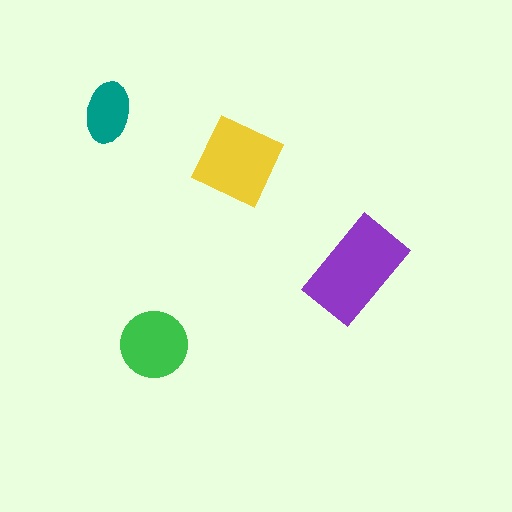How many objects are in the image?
There are 4 objects in the image.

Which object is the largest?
The purple rectangle.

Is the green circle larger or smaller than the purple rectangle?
Smaller.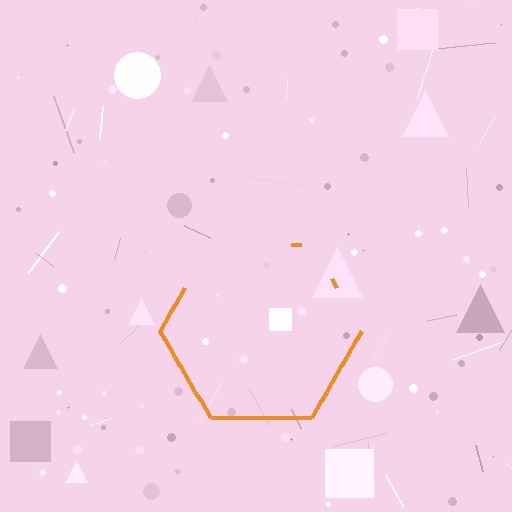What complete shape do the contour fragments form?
The contour fragments form a hexagon.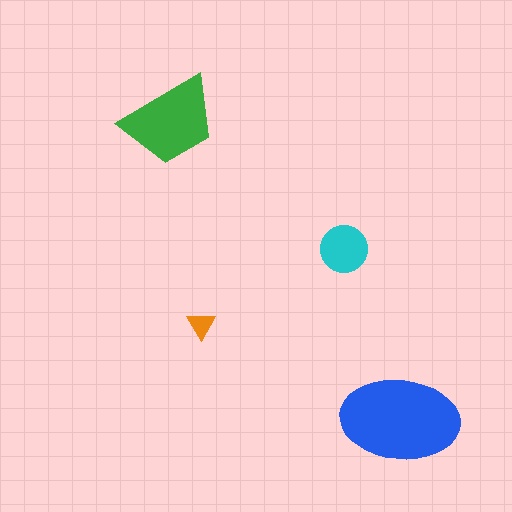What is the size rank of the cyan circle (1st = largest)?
3rd.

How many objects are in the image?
There are 4 objects in the image.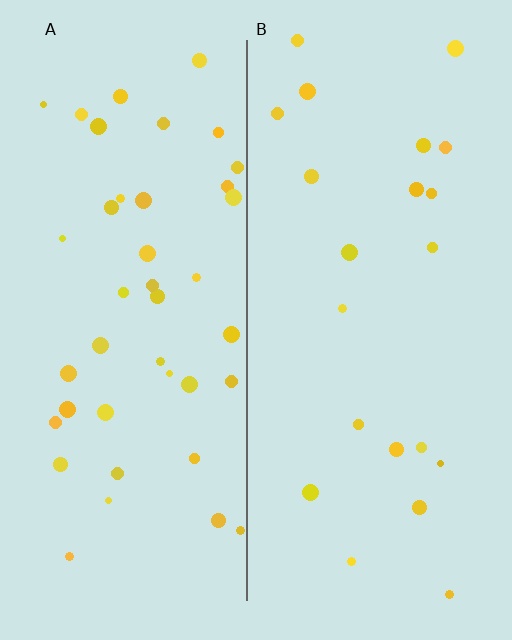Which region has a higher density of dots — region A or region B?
A (the left).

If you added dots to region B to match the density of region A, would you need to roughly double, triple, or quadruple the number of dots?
Approximately double.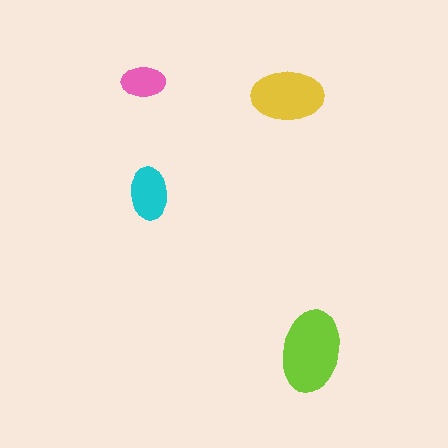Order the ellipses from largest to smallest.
the lime one, the yellow one, the cyan one, the pink one.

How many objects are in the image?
There are 4 objects in the image.